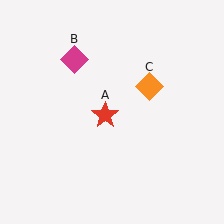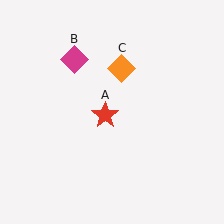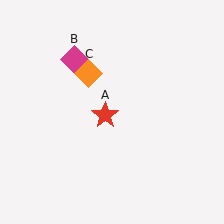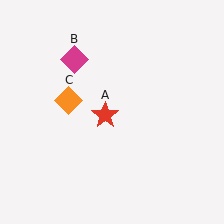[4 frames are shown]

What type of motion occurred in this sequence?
The orange diamond (object C) rotated counterclockwise around the center of the scene.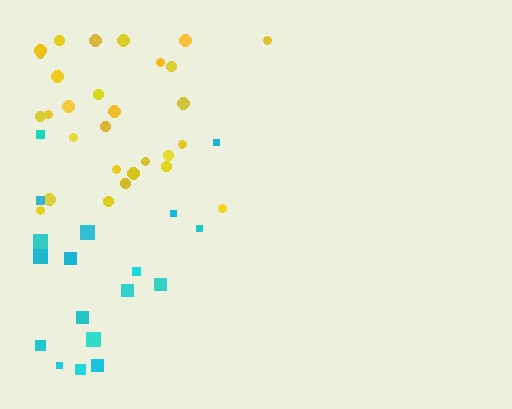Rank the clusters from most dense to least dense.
yellow, cyan.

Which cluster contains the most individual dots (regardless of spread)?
Yellow (29).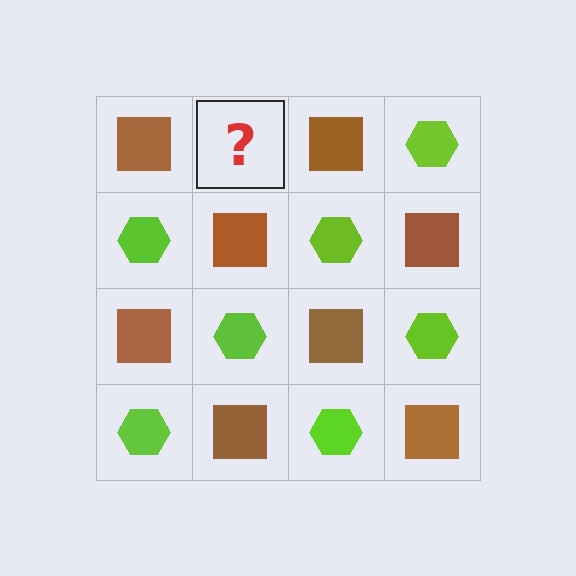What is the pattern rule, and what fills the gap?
The rule is that it alternates brown square and lime hexagon in a checkerboard pattern. The gap should be filled with a lime hexagon.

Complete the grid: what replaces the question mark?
The question mark should be replaced with a lime hexagon.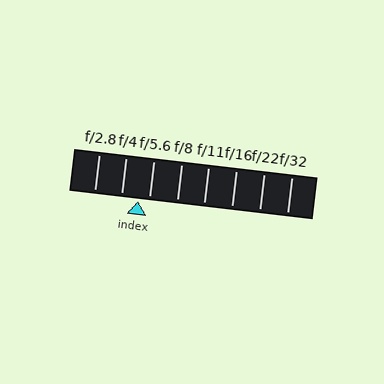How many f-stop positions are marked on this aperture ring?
There are 8 f-stop positions marked.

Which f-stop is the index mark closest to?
The index mark is closest to f/5.6.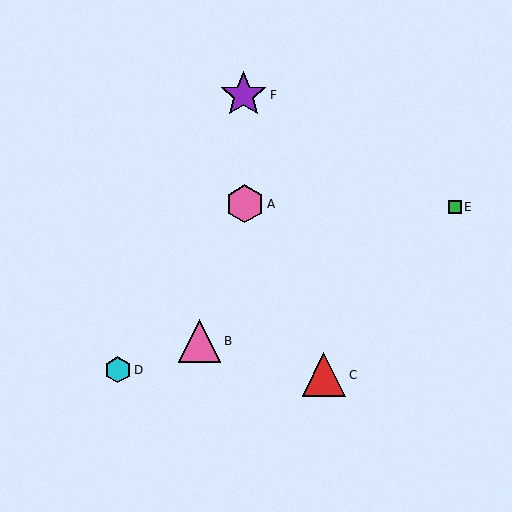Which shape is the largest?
The purple star (labeled F) is the largest.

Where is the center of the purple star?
The center of the purple star is at (244, 95).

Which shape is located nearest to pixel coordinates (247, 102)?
The purple star (labeled F) at (244, 95) is nearest to that location.